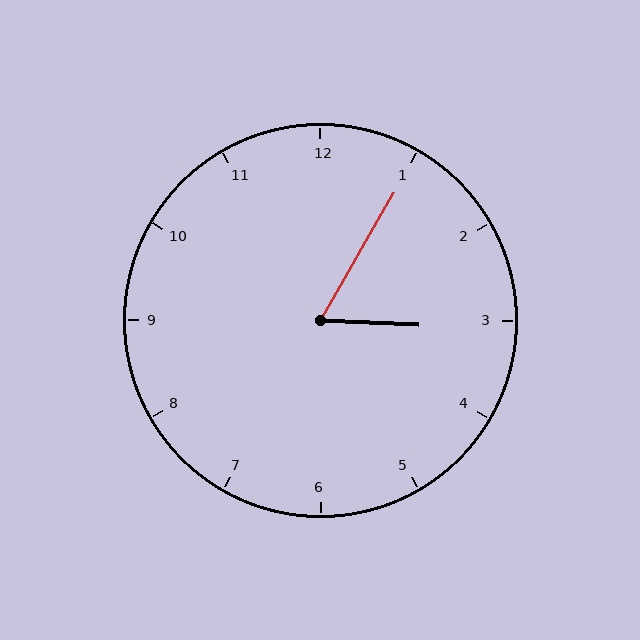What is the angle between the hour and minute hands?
Approximately 62 degrees.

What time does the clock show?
3:05.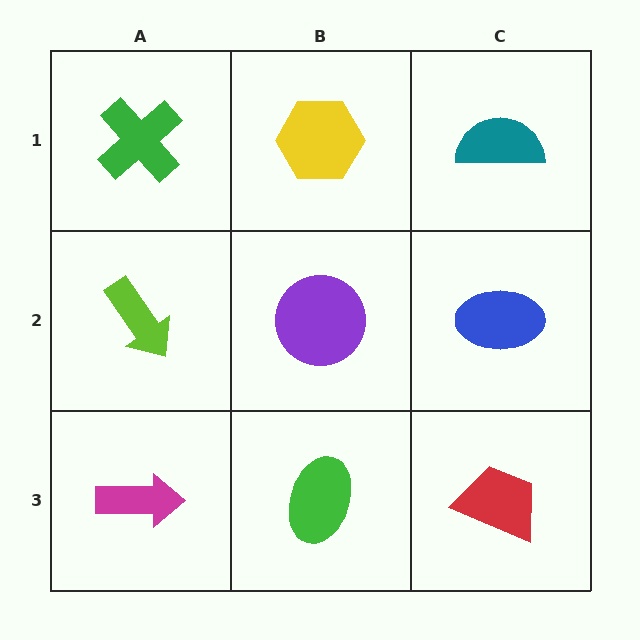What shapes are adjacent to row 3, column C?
A blue ellipse (row 2, column C), a green ellipse (row 3, column B).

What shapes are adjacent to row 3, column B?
A purple circle (row 2, column B), a magenta arrow (row 3, column A), a red trapezoid (row 3, column C).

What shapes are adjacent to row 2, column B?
A yellow hexagon (row 1, column B), a green ellipse (row 3, column B), a lime arrow (row 2, column A), a blue ellipse (row 2, column C).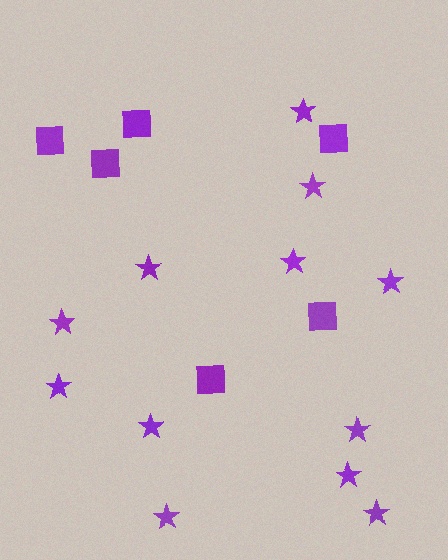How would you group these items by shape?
There are 2 groups: one group of stars (12) and one group of squares (6).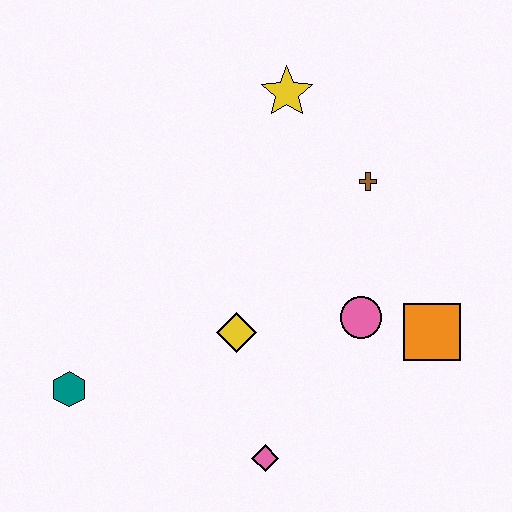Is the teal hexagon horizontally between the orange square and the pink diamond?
No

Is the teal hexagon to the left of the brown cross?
Yes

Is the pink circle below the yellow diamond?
No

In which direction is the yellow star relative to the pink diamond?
The yellow star is above the pink diamond.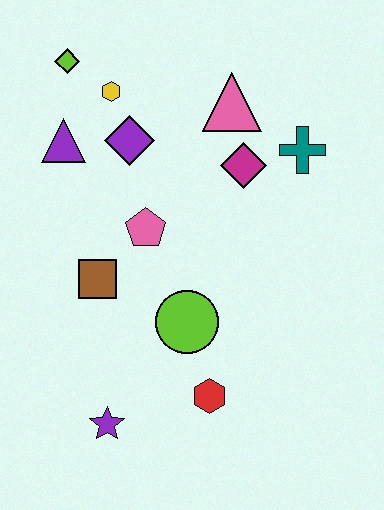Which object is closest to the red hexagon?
The lime circle is closest to the red hexagon.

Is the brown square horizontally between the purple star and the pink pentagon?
No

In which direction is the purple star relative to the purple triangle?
The purple star is below the purple triangle.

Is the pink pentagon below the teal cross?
Yes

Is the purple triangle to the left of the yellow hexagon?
Yes